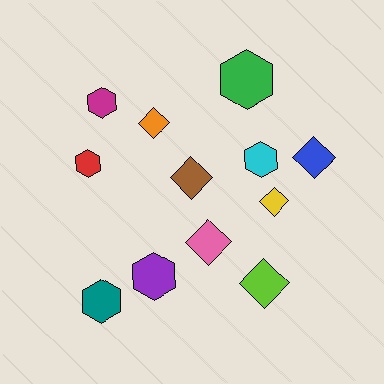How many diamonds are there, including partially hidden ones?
There are 6 diamonds.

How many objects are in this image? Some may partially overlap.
There are 12 objects.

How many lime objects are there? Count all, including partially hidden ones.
There is 1 lime object.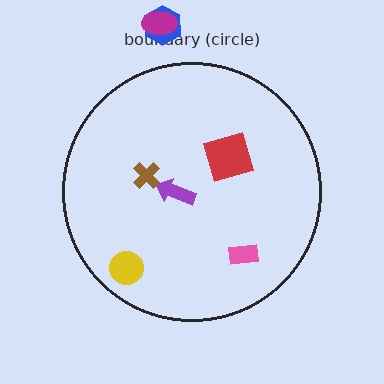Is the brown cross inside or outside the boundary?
Inside.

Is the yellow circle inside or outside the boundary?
Inside.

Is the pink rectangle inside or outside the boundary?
Inside.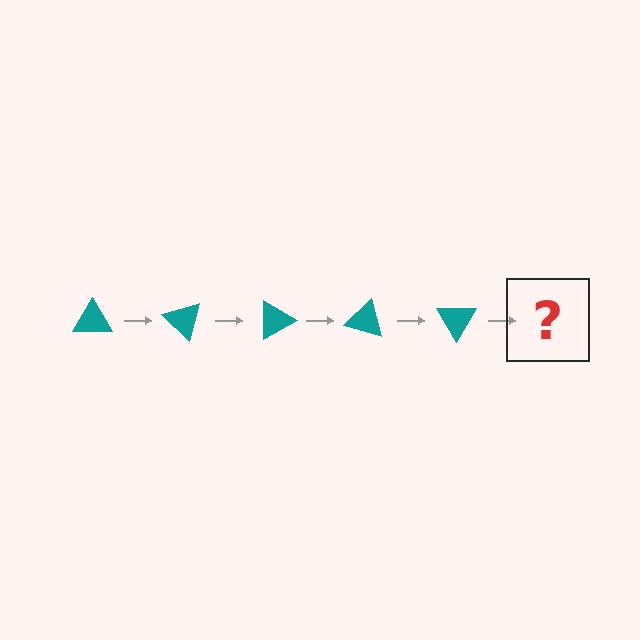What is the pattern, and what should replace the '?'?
The pattern is that the triangle rotates 45 degrees each step. The '?' should be a teal triangle rotated 225 degrees.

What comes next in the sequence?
The next element should be a teal triangle rotated 225 degrees.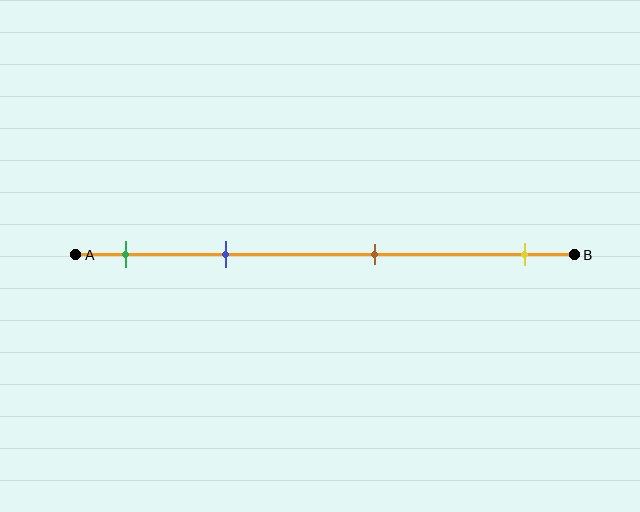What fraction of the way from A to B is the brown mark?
The brown mark is approximately 60% (0.6) of the way from A to B.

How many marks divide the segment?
There are 4 marks dividing the segment.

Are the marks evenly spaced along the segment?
No, the marks are not evenly spaced.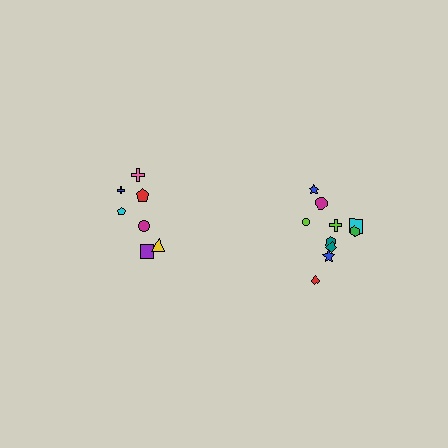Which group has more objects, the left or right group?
The right group.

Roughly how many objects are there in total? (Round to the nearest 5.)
Roughly 15 objects in total.